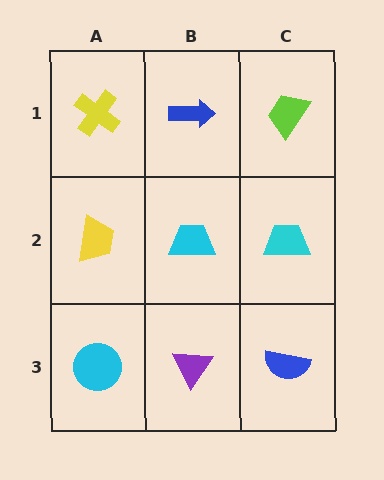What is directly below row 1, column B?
A cyan trapezoid.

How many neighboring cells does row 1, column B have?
3.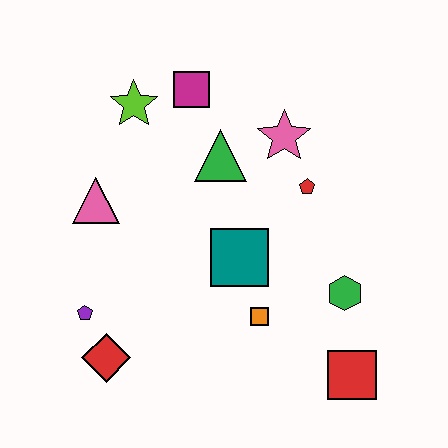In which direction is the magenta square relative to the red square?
The magenta square is above the red square.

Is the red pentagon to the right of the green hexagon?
No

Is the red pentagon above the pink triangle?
Yes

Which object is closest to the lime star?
The magenta square is closest to the lime star.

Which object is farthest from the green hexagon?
The lime star is farthest from the green hexagon.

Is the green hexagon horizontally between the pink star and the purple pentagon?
No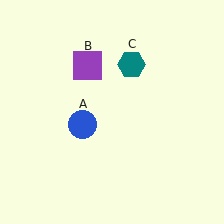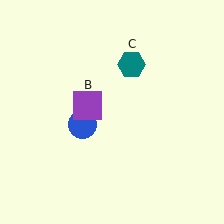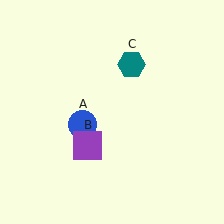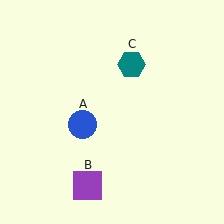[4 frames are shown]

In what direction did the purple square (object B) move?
The purple square (object B) moved down.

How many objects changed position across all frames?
1 object changed position: purple square (object B).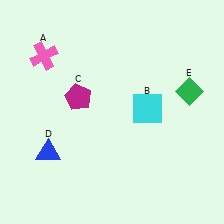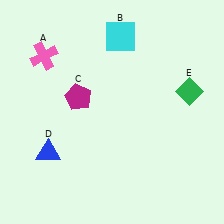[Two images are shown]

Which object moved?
The cyan square (B) moved up.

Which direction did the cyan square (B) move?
The cyan square (B) moved up.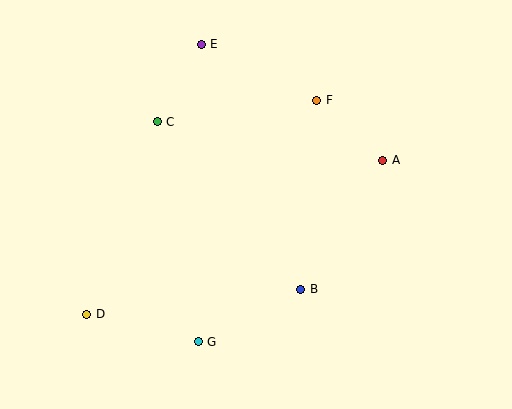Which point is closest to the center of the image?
Point B at (301, 289) is closest to the center.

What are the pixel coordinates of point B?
Point B is at (301, 289).